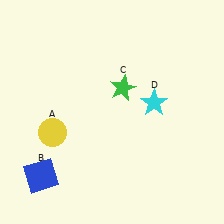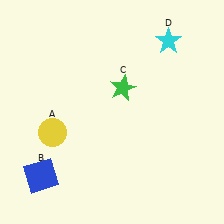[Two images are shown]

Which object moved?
The cyan star (D) moved up.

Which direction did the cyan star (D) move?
The cyan star (D) moved up.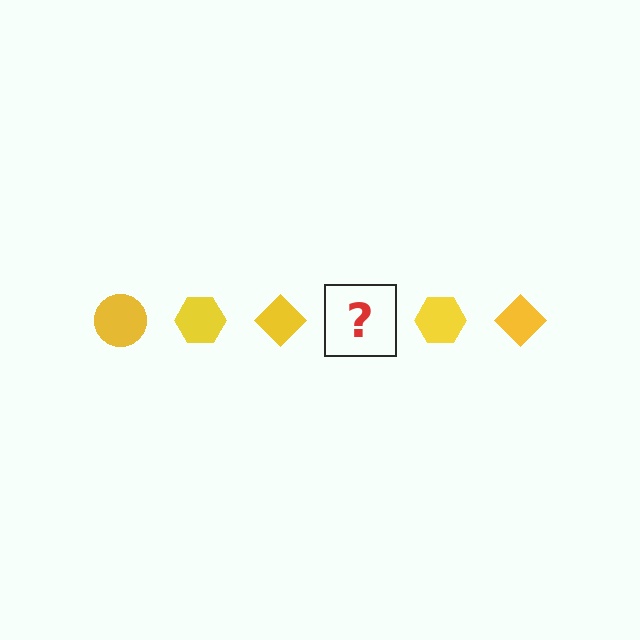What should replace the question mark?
The question mark should be replaced with a yellow circle.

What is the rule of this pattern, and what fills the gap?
The rule is that the pattern cycles through circle, hexagon, diamond shapes in yellow. The gap should be filled with a yellow circle.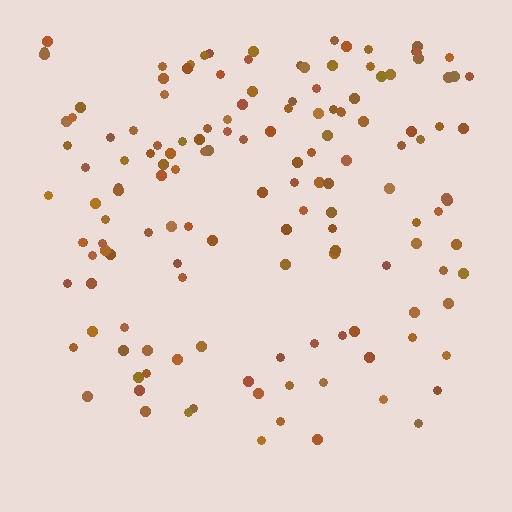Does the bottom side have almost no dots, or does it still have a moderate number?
Still a moderate number, just noticeably fewer than the top.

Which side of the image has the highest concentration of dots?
The top.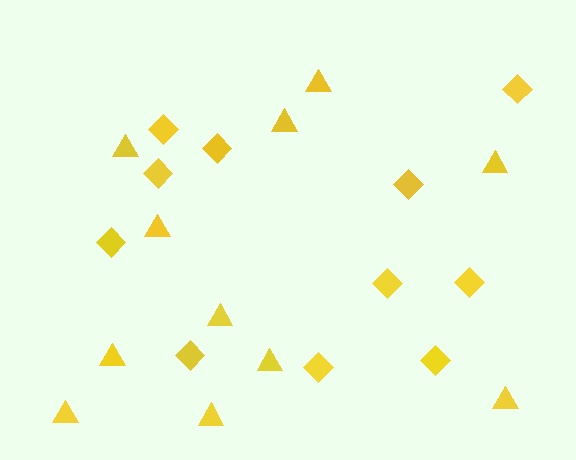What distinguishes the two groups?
There are 2 groups: one group of diamonds (11) and one group of triangles (11).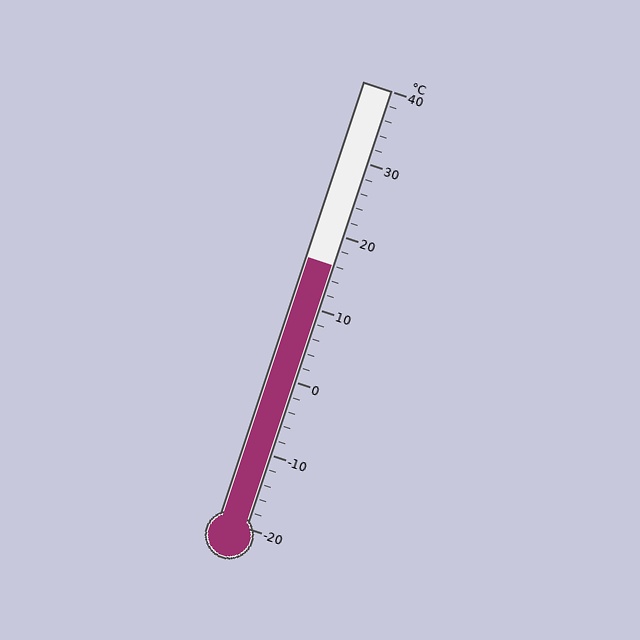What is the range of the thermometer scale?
The thermometer scale ranges from -20°C to 40°C.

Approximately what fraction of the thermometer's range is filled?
The thermometer is filled to approximately 60% of its range.